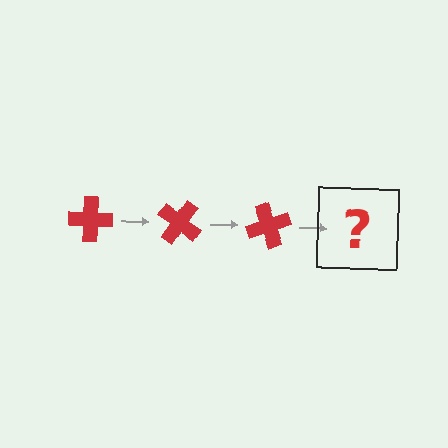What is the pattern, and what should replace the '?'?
The pattern is that the cross rotates 35 degrees each step. The '?' should be a red cross rotated 105 degrees.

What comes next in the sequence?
The next element should be a red cross rotated 105 degrees.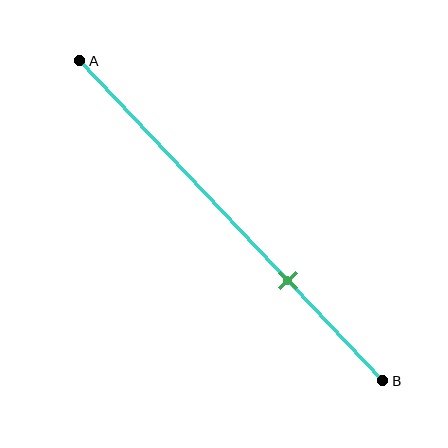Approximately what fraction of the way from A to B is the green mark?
The green mark is approximately 70% of the way from A to B.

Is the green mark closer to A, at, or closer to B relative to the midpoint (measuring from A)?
The green mark is closer to point B than the midpoint of segment AB.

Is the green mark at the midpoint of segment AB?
No, the mark is at about 70% from A, not at the 50% midpoint.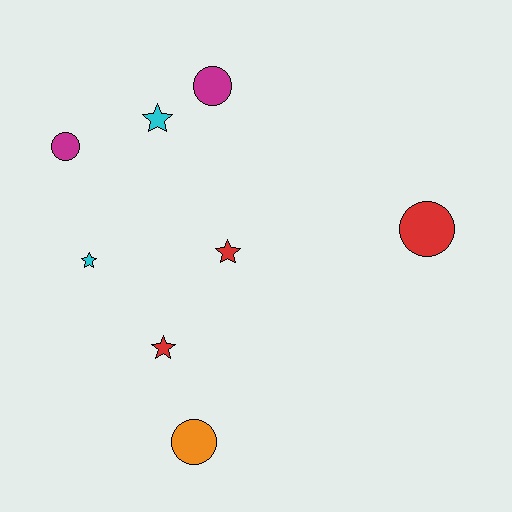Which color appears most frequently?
Red, with 3 objects.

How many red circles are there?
There is 1 red circle.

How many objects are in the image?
There are 8 objects.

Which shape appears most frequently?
Circle, with 4 objects.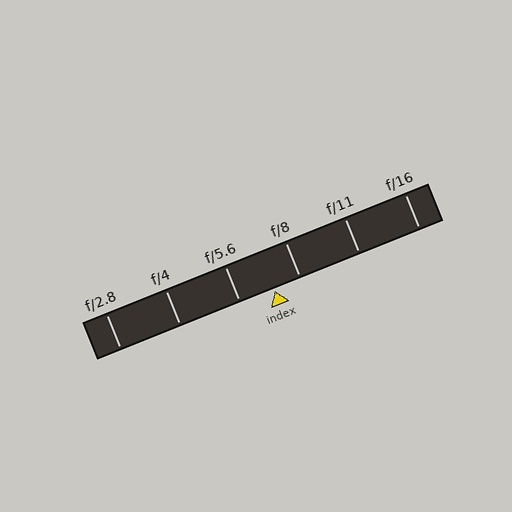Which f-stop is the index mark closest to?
The index mark is closest to f/8.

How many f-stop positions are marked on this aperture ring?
There are 6 f-stop positions marked.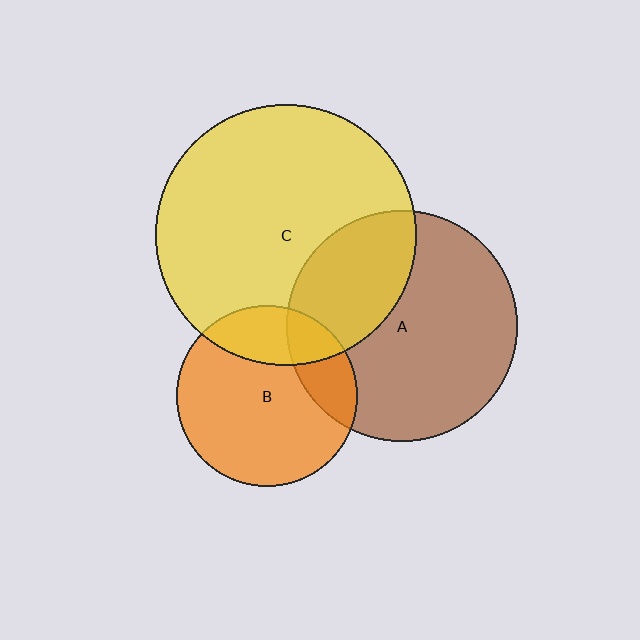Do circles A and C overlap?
Yes.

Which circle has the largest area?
Circle C (yellow).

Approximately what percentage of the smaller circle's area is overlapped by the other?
Approximately 30%.